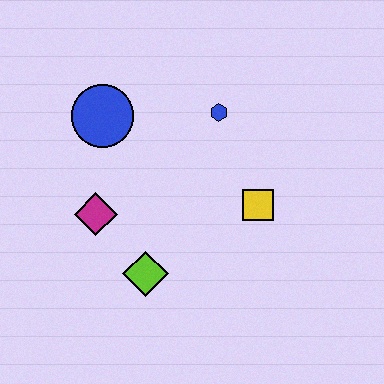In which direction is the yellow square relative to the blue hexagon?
The yellow square is below the blue hexagon.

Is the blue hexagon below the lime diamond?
No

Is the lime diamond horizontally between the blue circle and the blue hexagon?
Yes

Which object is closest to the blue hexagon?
The yellow square is closest to the blue hexagon.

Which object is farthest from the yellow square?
The blue circle is farthest from the yellow square.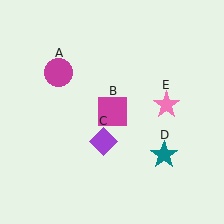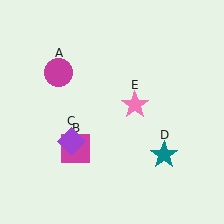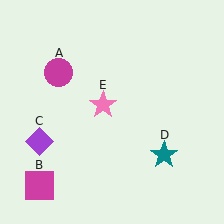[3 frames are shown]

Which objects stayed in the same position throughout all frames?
Magenta circle (object A) and teal star (object D) remained stationary.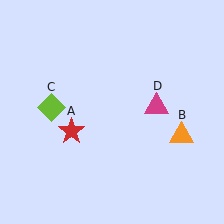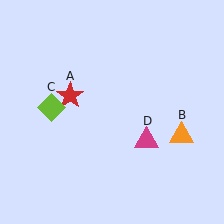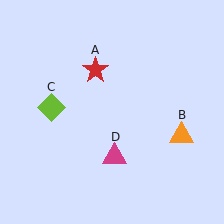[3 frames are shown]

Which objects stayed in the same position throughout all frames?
Orange triangle (object B) and lime diamond (object C) remained stationary.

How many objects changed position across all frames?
2 objects changed position: red star (object A), magenta triangle (object D).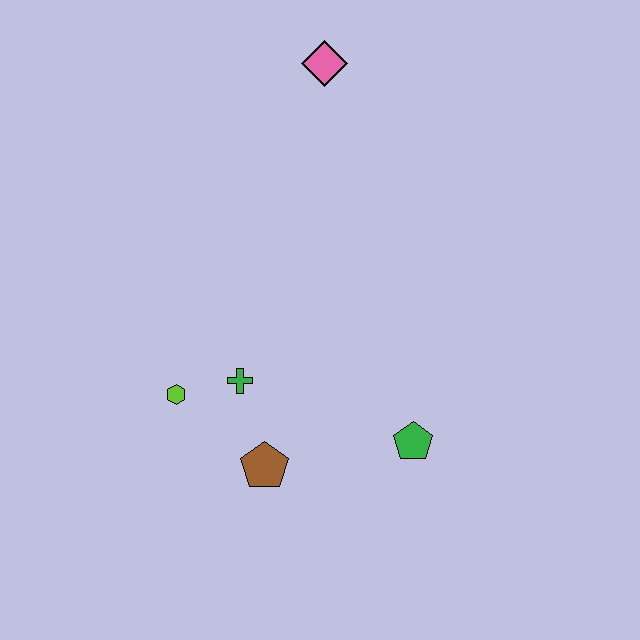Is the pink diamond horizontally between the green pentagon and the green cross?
Yes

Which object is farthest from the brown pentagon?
The pink diamond is farthest from the brown pentagon.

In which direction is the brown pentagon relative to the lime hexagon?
The brown pentagon is to the right of the lime hexagon.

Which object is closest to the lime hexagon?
The green cross is closest to the lime hexagon.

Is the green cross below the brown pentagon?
No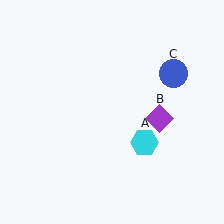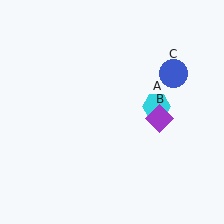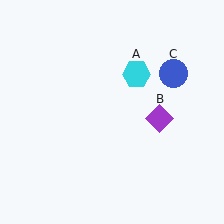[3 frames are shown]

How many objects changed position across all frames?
1 object changed position: cyan hexagon (object A).